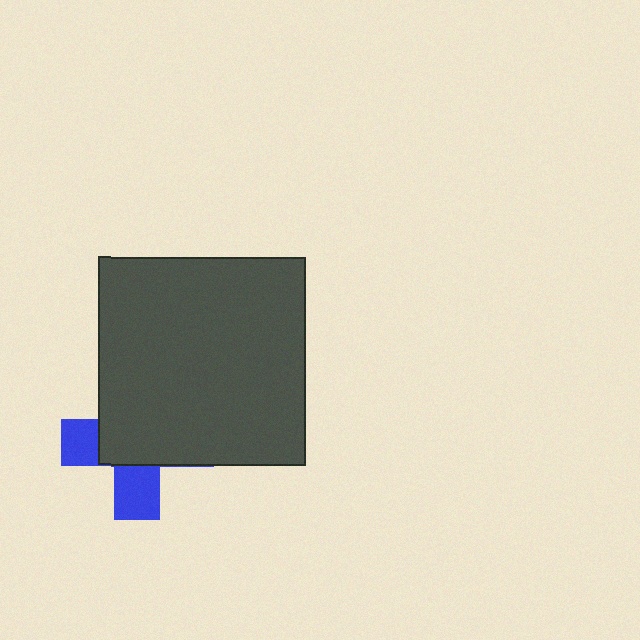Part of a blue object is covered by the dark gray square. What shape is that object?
It is a cross.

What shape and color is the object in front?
The object in front is a dark gray square.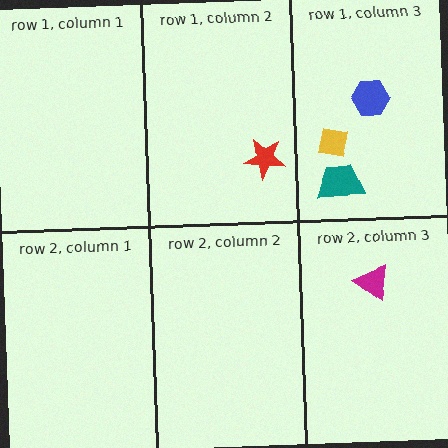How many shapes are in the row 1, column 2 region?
1.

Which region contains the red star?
The row 1, column 2 region.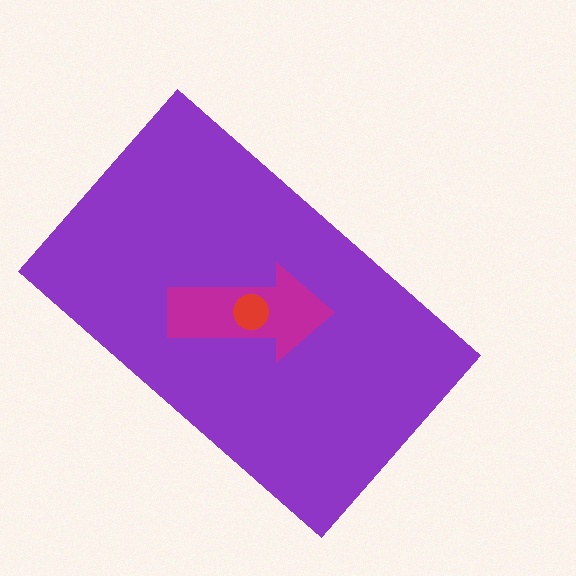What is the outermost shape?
The purple rectangle.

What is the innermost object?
The red circle.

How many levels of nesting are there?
3.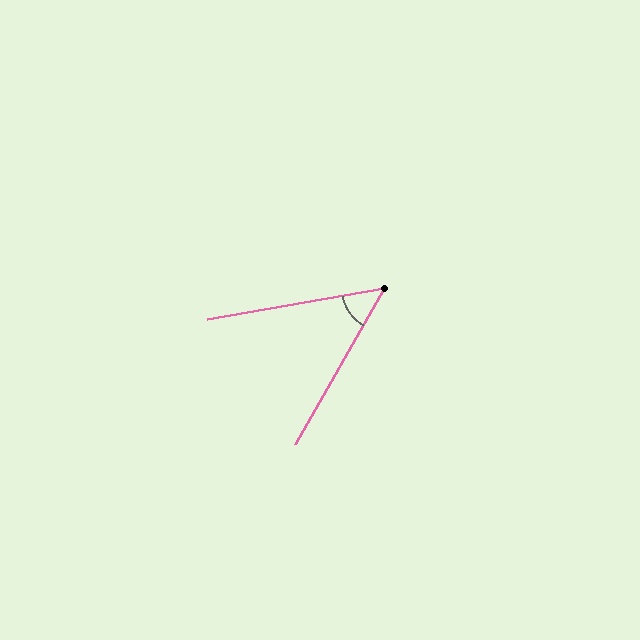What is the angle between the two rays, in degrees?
Approximately 50 degrees.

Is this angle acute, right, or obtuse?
It is acute.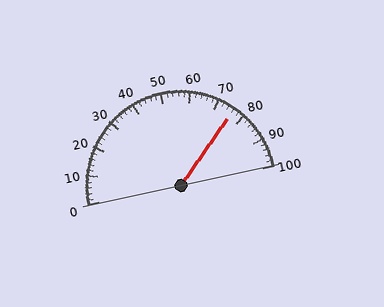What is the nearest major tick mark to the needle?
The nearest major tick mark is 80.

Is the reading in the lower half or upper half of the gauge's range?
The reading is in the upper half of the range (0 to 100).